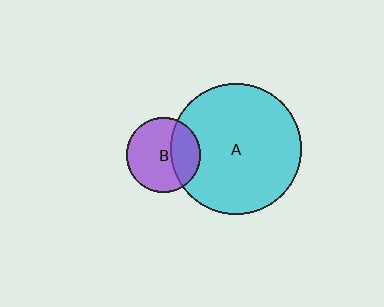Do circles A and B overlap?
Yes.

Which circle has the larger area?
Circle A (cyan).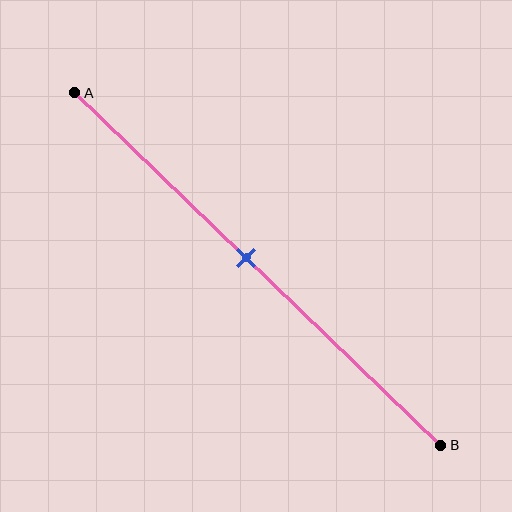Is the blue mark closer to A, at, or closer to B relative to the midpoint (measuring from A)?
The blue mark is closer to point A than the midpoint of segment AB.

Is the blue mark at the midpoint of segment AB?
No, the mark is at about 45% from A, not at the 50% midpoint.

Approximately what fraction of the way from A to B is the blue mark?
The blue mark is approximately 45% of the way from A to B.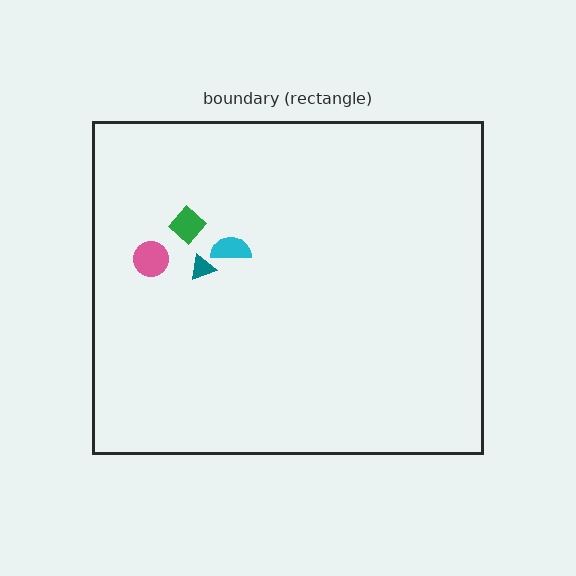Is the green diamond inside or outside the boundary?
Inside.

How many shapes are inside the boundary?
4 inside, 0 outside.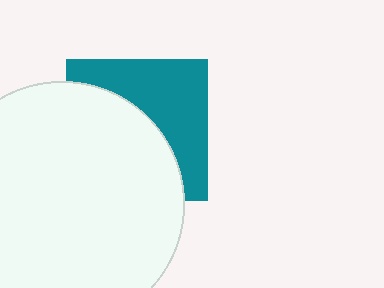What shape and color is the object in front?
The object in front is a white circle.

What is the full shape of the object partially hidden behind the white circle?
The partially hidden object is a teal square.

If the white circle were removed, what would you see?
You would see the complete teal square.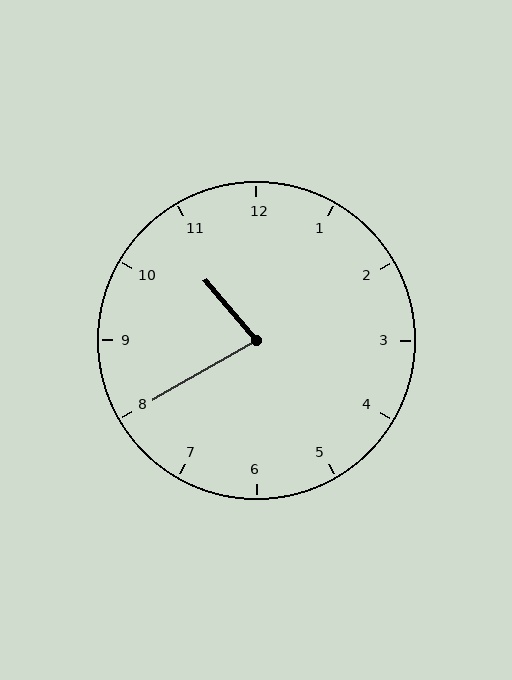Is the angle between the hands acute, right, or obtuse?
It is acute.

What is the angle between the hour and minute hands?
Approximately 80 degrees.